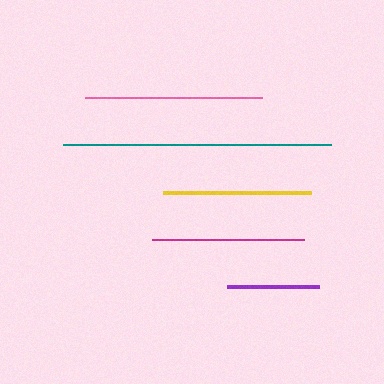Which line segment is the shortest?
The purple line is the shortest at approximately 92 pixels.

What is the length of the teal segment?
The teal segment is approximately 268 pixels long.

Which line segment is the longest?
The teal line is the longest at approximately 268 pixels.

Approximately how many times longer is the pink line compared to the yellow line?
The pink line is approximately 1.2 times the length of the yellow line.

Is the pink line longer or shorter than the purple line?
The pink line is longer than the purple line.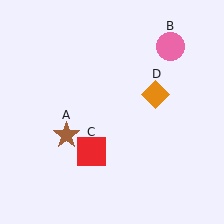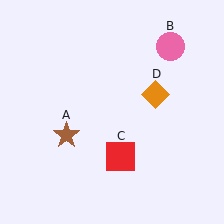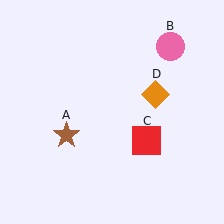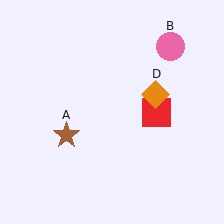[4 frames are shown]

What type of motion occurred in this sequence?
The red square (object C) rotated counterclockwise around the center of the scene.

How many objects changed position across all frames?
1 object changed position: red square (object C).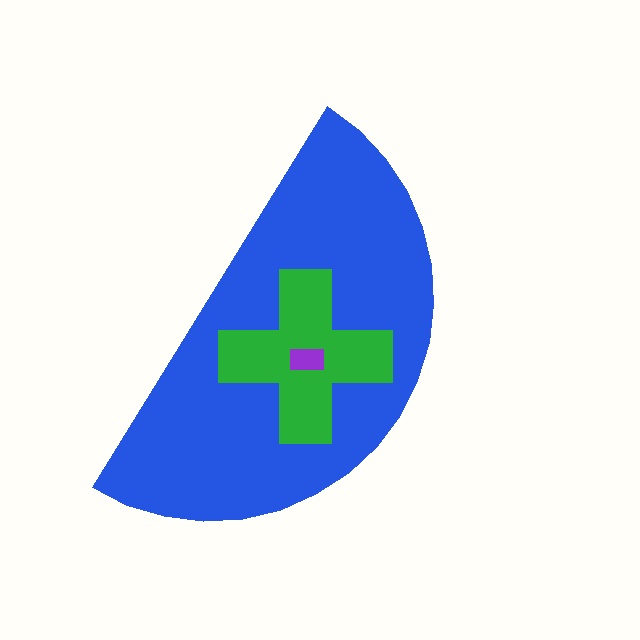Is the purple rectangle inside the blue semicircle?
Yes.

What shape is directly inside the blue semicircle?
The green cross.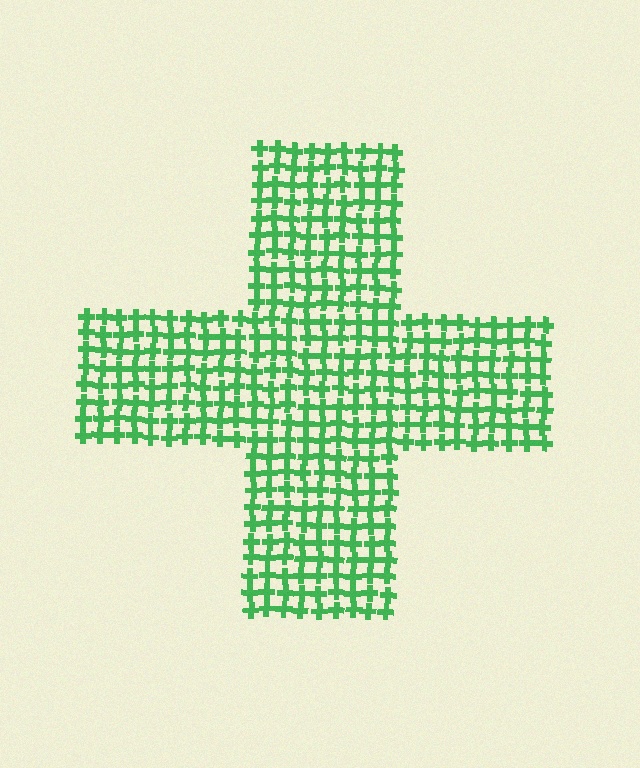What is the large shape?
The large shape is a cross.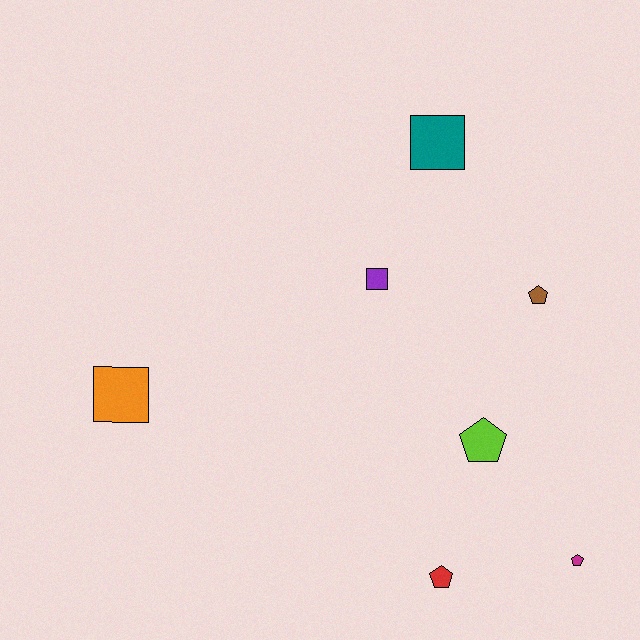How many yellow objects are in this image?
There are no yellow objects.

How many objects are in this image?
There are 7 objects.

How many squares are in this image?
There are 3 squares.